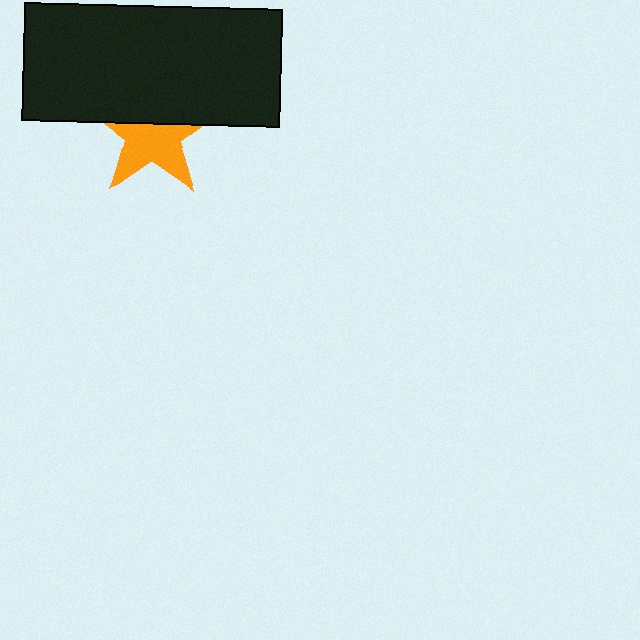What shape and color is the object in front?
The object in front is a black rectangle.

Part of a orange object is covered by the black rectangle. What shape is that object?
It is a star.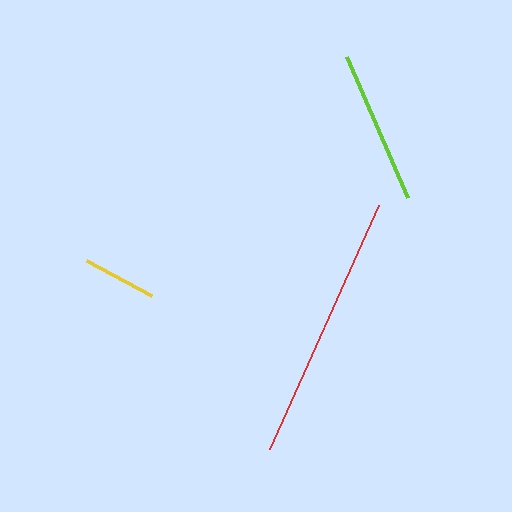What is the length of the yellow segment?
The yellow segment is approximately 74 pixels long.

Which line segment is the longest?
The red line is the longest at approximately 267 pixels.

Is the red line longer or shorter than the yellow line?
The red line is longer than the yellow line.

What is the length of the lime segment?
The lime segment is approximately 153 pixels long.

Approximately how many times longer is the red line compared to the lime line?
The red line is approximately 1.7 times the length of the lime line.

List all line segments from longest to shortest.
From longest to shortest: red, lime, yellow.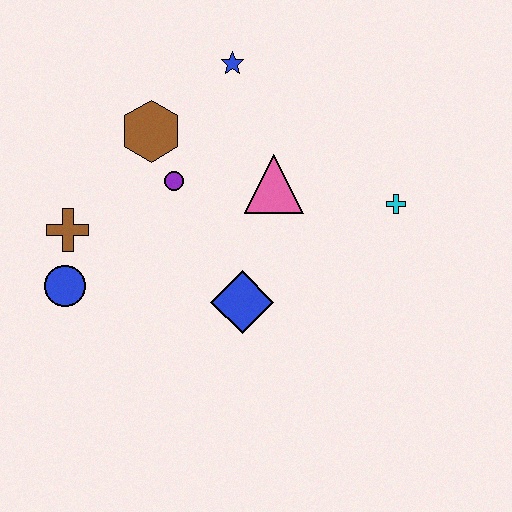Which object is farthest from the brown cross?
The cyan cross is farthest from the brown cross.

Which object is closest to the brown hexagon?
The purple circle is closest to the brown hexagon.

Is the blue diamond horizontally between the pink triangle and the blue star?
Yes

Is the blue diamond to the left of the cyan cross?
Yes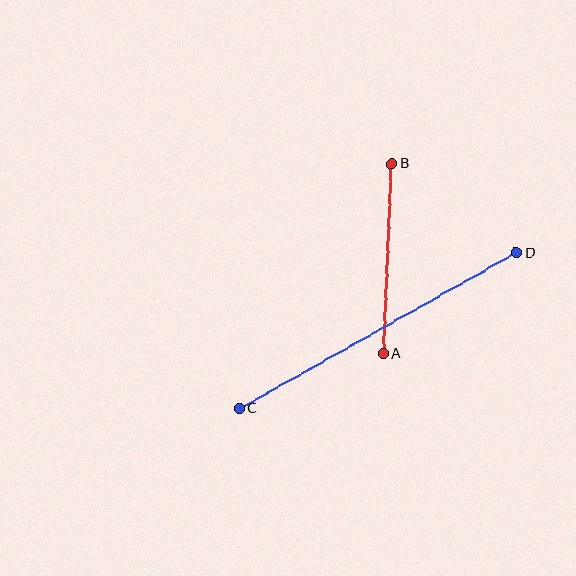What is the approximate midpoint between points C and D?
The midpoint is at approximately (378, 331) pixels.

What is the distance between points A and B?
The distance is approximately 190 pixels.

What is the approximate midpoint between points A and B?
The midpoint is at approximately (387, 259) pixels.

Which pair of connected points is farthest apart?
Points C and D are farthest apart.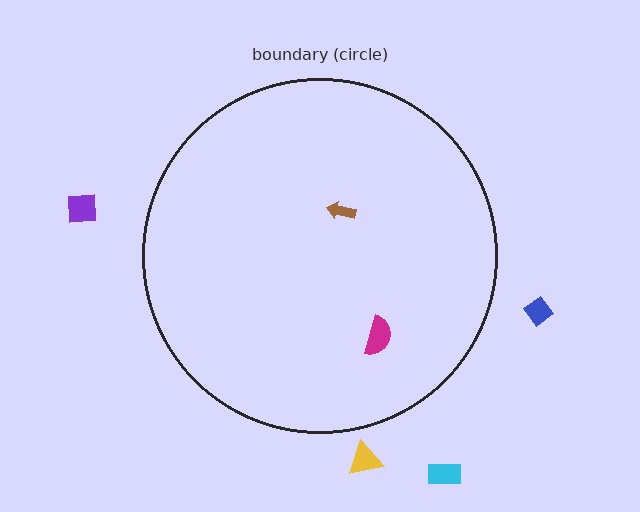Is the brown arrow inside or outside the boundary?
Inside.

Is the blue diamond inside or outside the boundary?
Outside.